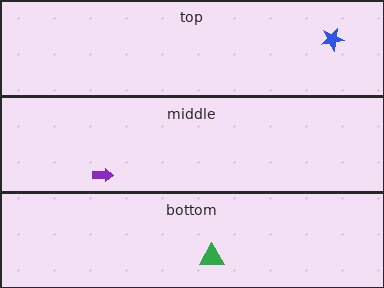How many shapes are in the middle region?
1.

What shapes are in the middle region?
The purple arrow.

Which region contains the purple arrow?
The middle region.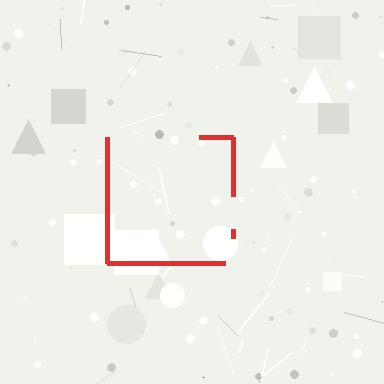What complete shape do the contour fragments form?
The contour fragments form a square.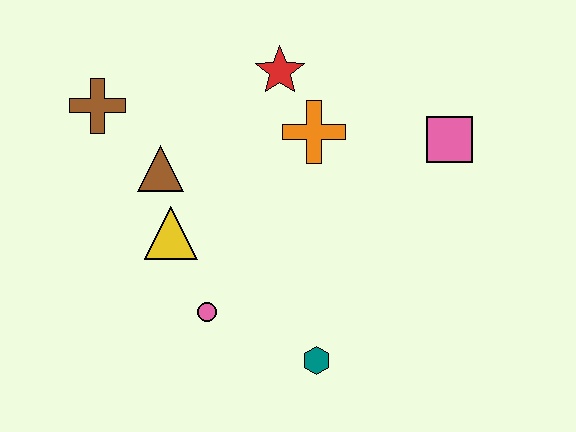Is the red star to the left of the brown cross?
No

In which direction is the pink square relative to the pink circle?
The pink square is to the right of the pink circle.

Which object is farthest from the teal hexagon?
The brown cross is farthest from the teal hexagon.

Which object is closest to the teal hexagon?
The pink circle is closest to the teal hexagon.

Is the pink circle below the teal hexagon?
No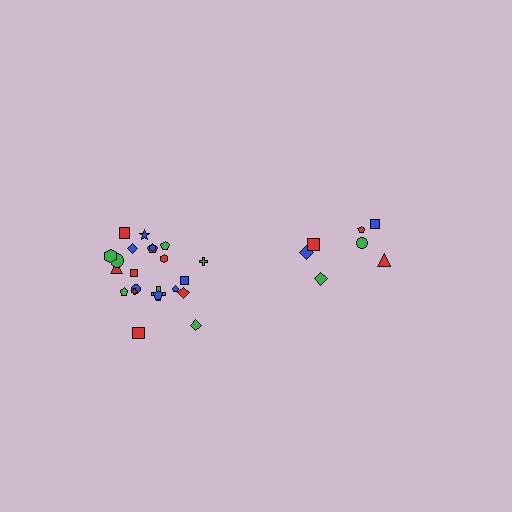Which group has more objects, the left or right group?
The left group.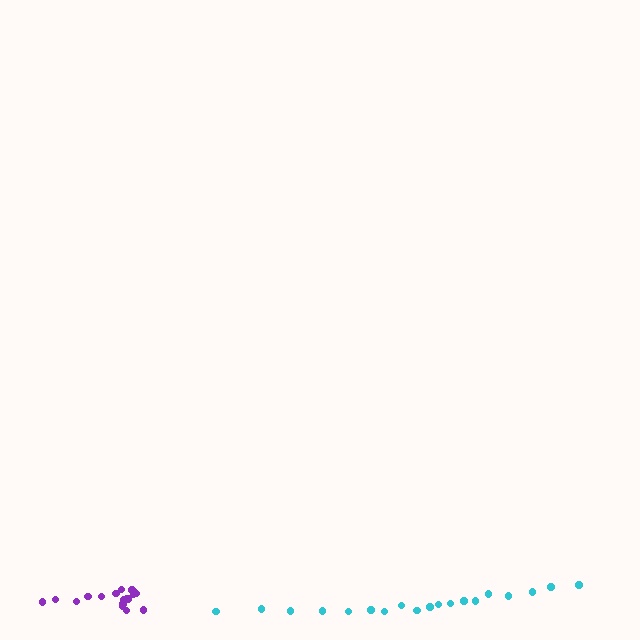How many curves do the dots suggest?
There are 2 distinct paths.